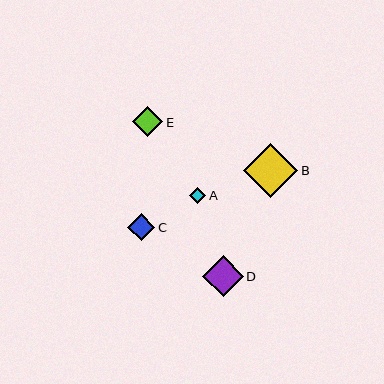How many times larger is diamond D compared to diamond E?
Diamond D is approximately 1.4 times the size of diamond E.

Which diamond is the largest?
Diamond B is the largest with a size of approximately 54 pixels.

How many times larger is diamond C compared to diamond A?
Diamond C is approximately 1.6 times the size of diamond A.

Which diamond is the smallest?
Diamond A is the smallest with a size of approximately 16 pixels.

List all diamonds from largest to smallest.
From largest to smallest: B, D, E, C, A.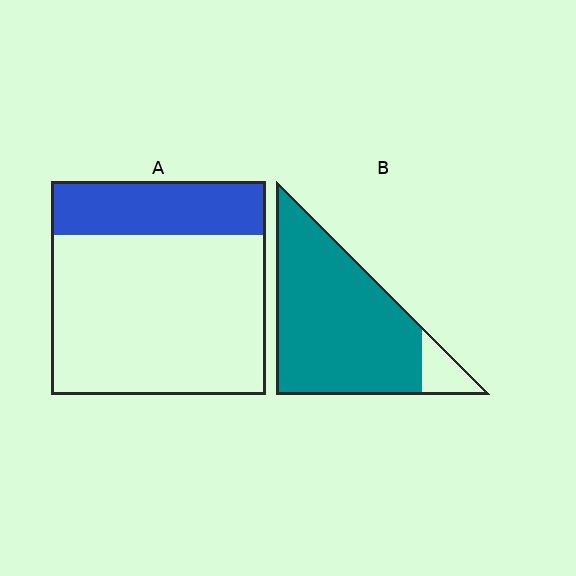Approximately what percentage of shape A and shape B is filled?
A is approximately 25% and B is approximately 90%.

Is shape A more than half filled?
No.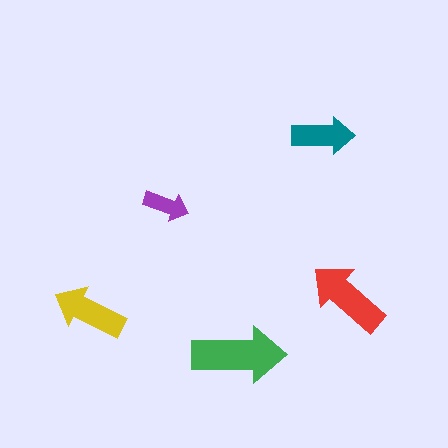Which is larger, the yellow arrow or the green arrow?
The green one.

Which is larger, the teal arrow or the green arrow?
The green one.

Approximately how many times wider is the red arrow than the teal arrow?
About 1.5 times wider.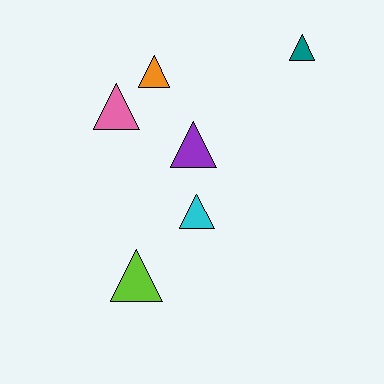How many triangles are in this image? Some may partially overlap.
There are 6 triangles.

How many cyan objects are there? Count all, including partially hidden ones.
There is 1 cyan object.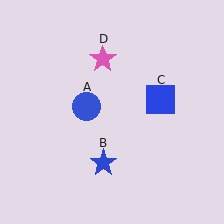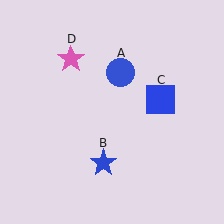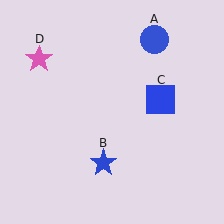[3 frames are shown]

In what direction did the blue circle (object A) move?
The blue circle (object A) moved up and to the right.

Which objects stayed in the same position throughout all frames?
Blue star (object B) and blue square (object C) remained stationary.